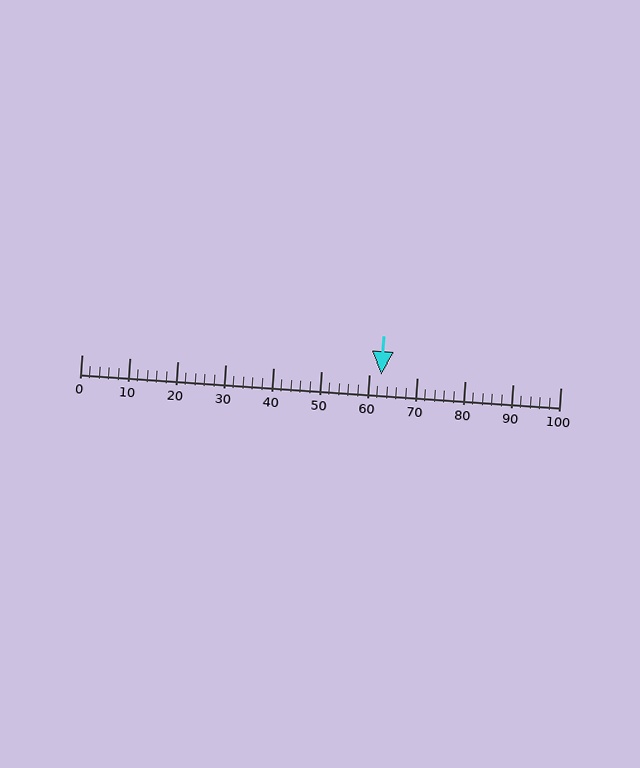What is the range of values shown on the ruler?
The ruler shows values from 0 to 100.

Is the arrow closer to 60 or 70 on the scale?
The arrow is closer to 60.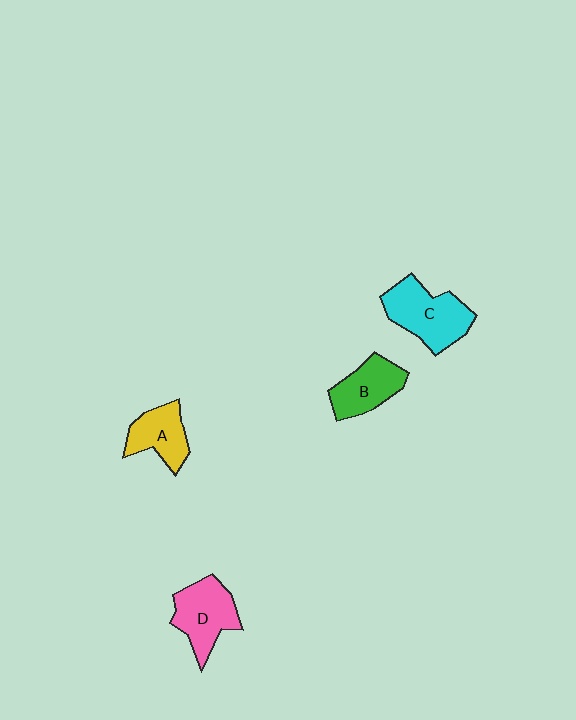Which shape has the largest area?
Shape C (cyan).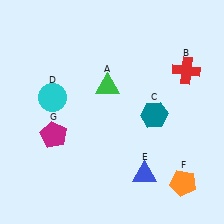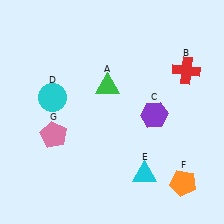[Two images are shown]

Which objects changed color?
C changed from teal to purple. E changed from blue to cyan. G changed from magenta to pink.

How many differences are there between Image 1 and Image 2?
There are 3 differences between the two images.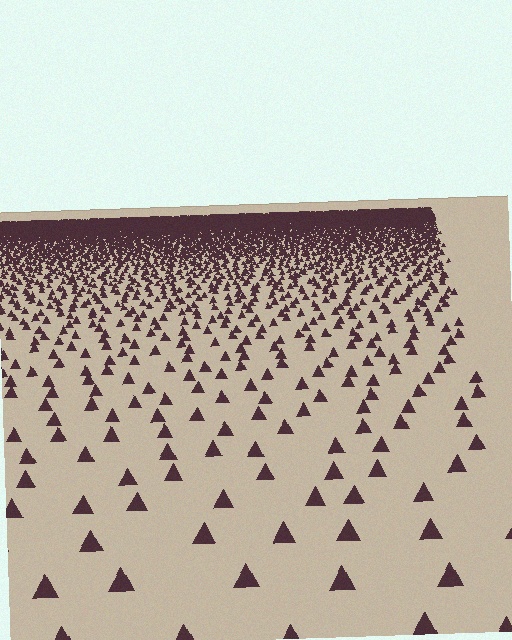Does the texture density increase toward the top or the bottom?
Density increases toward the top.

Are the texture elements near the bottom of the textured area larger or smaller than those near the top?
Larger. Near the bottom, elements are closer to the viewer and appear at a bigger on-screen size.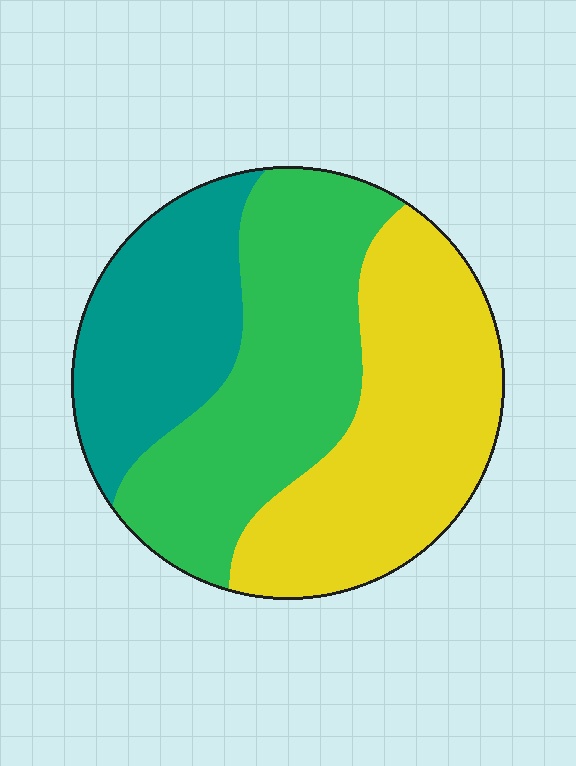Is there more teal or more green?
Green.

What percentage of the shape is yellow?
Yellow takes up between a third and a half of the shape.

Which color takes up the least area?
Teal, at roughly 25%.